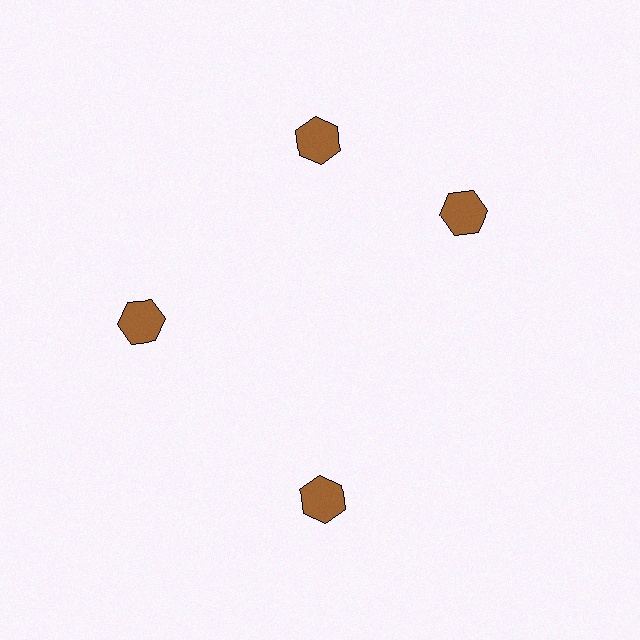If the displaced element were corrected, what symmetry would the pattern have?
It would have 4-fold rotational symmetry — the pattern would map onto itself every 90 degrees.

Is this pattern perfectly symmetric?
No. The 4 brown hexagons are arranged in a ring, but one element near the 3 o'clock position is rotated out of alignment along the ring, breaking the 4-fold rotational symmetry.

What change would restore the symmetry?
The symmetry would be restored by rotating it back into even spacing with its neighbors so that all 4 hexagons sit at equal angles and equal distance from the center.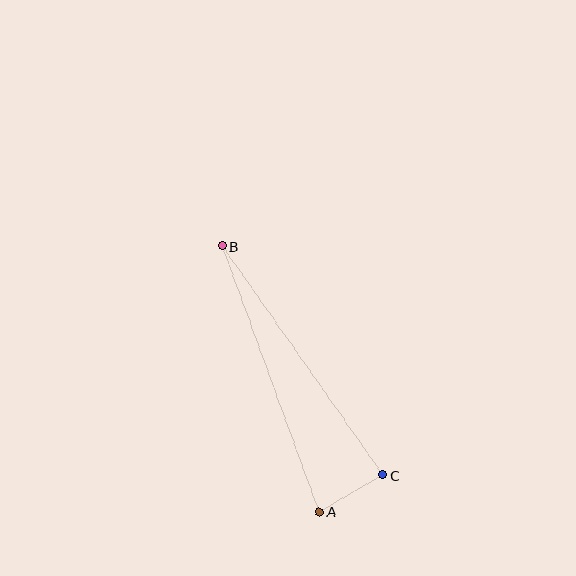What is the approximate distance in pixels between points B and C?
The distance between B and C is approximately 280 pixels.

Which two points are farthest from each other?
Points A and B are farthest from each other.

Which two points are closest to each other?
Points A and C are closest to each other.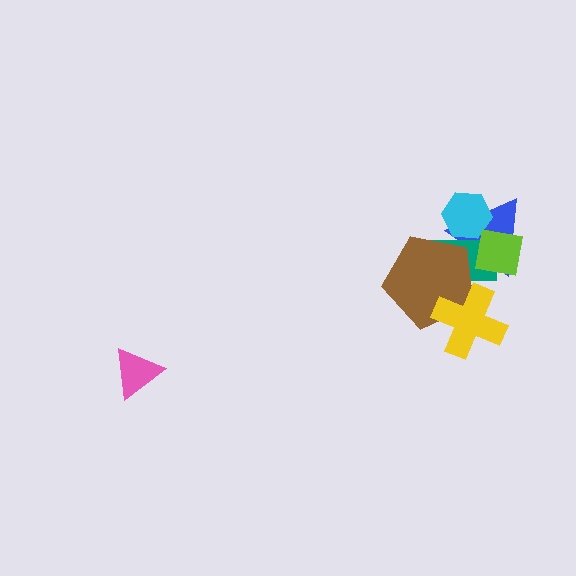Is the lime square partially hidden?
No, no other shape covers it.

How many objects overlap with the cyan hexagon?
2 objects overlap with the cyan hexagon.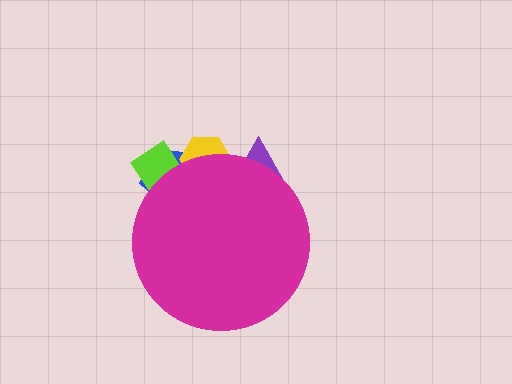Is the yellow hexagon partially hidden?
Yes, the yellow hexagon is partially hidden behind the magenta circle.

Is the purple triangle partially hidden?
Yes, the purple triangle is partially hidden behind the magenta circle.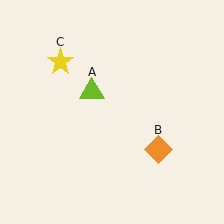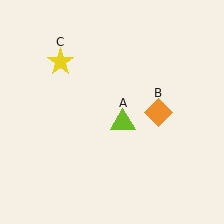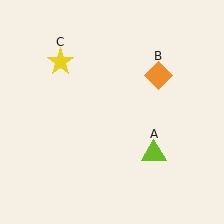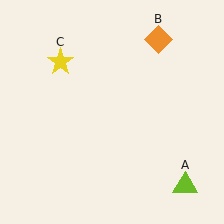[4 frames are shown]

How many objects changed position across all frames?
2 objects changed position: lime triangle (object A), orange diamond (object B).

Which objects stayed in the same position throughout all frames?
Yellow star (object C) remained stationary.